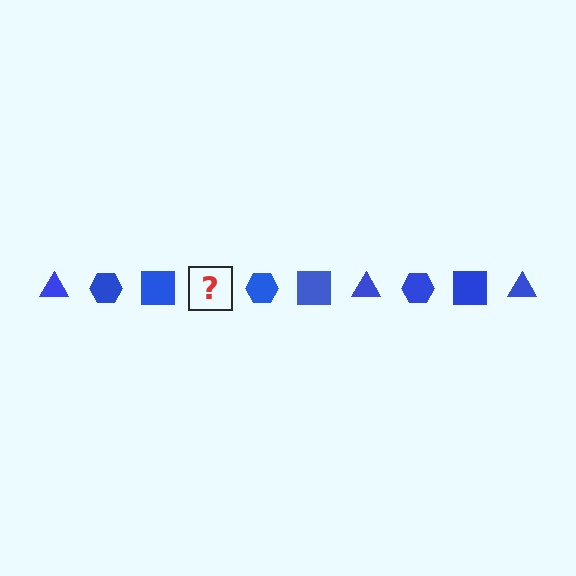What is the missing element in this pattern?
The missing element is a blue triangle.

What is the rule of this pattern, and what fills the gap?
The rule is that the pattern cycles through triangle, hexagon, square shapes in blue. The gap should be filled with a blue triangle.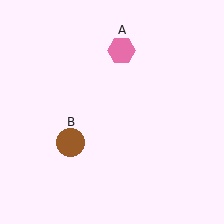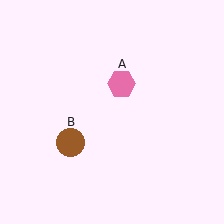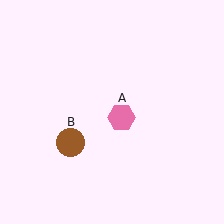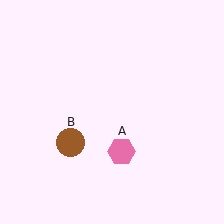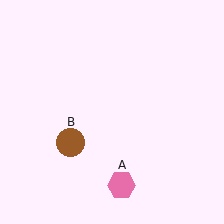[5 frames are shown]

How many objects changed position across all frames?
1 object changed position: pink hexagon (object A).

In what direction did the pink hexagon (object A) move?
The pink hexagon (object A) moved down.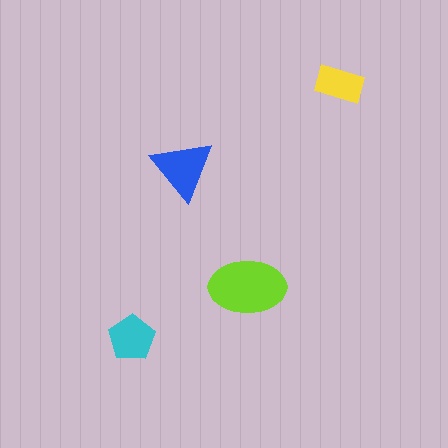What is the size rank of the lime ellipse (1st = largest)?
1st.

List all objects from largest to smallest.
The lime ellipse, the blue triangle, the cyan pentagon, the yellow rectangle.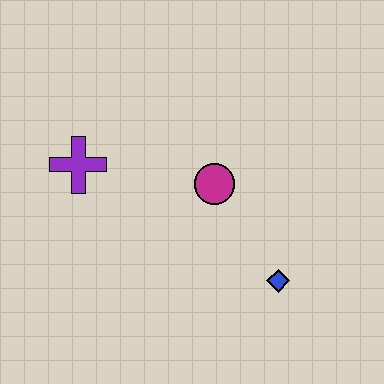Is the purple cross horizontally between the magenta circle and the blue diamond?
No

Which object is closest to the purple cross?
The magenta circle is closest to the purple cross.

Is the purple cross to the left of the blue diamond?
Yes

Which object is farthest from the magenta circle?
The purple cross is farthest from the magenta circle.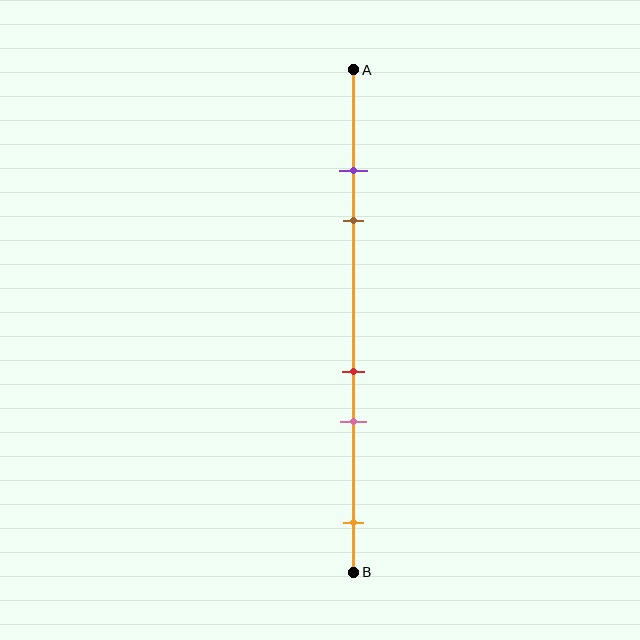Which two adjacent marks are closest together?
The purple and brown marks are the closest adjacent pair.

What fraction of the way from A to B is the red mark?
The red mark is approximately 60% (0.6) of the way from A to B.